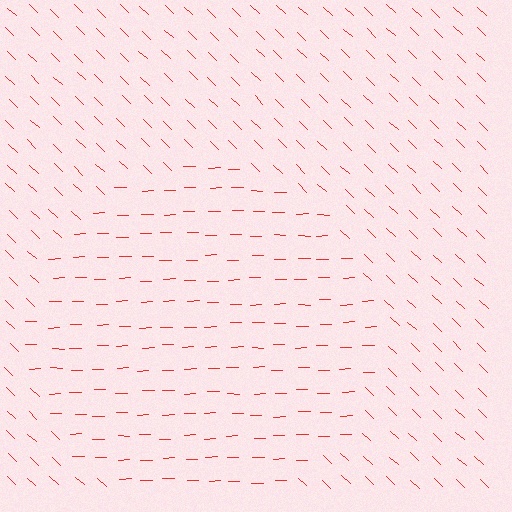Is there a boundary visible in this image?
Yes, there is a texture boundary formed by a change in line orientation.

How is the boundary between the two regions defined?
The boundary is defined purely by a change in line orientation (approximately 45 degrees difference). All lines are the same color and thickness.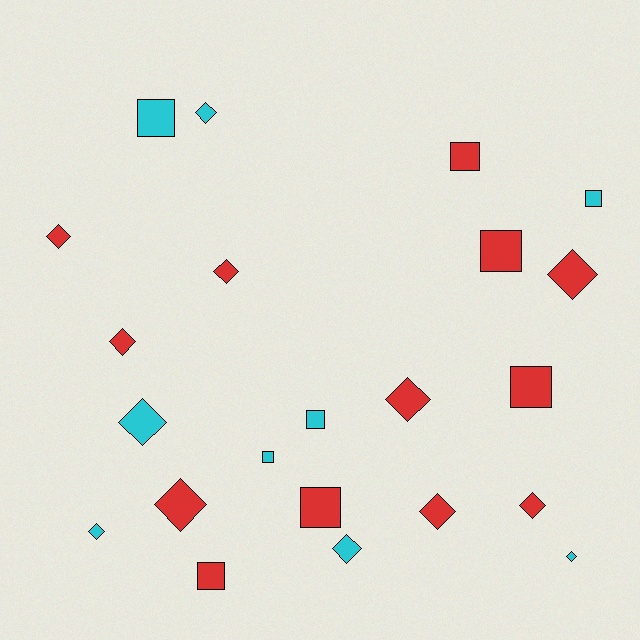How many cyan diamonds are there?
There are 5 cyan diamonds.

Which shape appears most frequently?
Diamond, with 13 objects.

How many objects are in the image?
There are 22 objects.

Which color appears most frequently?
Red, with 13 objects.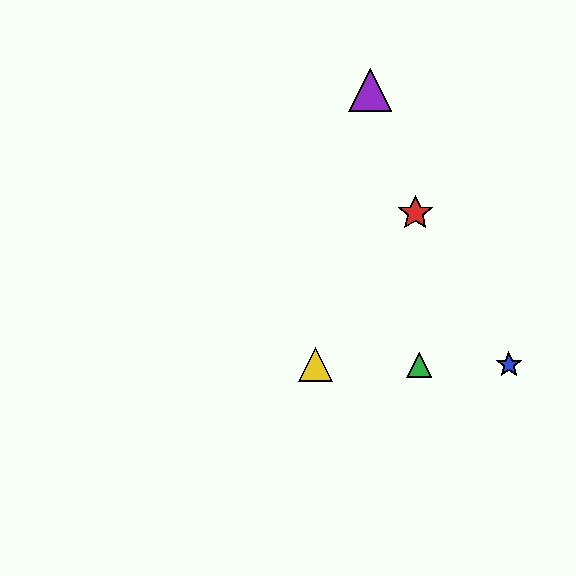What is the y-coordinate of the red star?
The red star is at y≈213.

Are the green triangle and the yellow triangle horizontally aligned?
Yes, both are at y≈365.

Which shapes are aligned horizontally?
The blue star, the green triangle, the yellow triangle are aligned horizontally.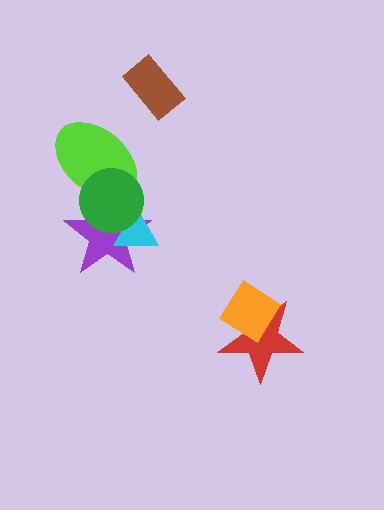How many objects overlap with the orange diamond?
1 object overlaps with the orange diamond.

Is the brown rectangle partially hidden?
No, no other shape covers it.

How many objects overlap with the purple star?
3 objects overlap with the purple star.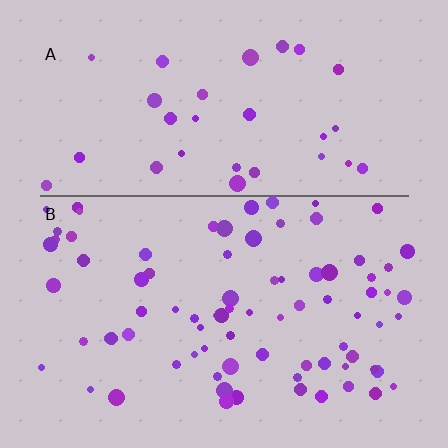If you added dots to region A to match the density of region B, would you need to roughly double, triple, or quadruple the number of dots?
Approximately double.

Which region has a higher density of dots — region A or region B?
B (the bottom).